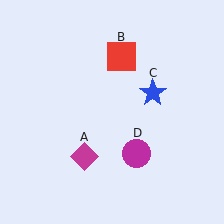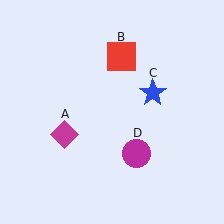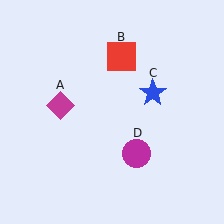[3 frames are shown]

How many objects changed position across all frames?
1 object changed position: magenta diamond (object A).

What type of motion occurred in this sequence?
The magenta diamond (object A) rotated clockwise around the center of the scene.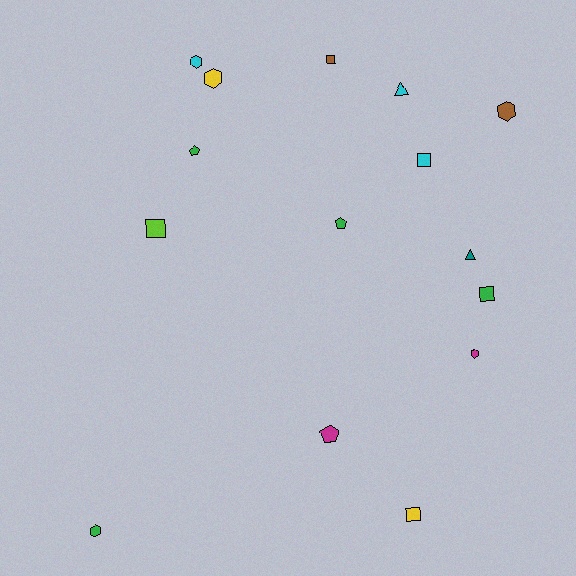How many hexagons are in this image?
There are 5 hexagons.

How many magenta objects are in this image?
There are 2 magenta objects.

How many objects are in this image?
There are 15 objects.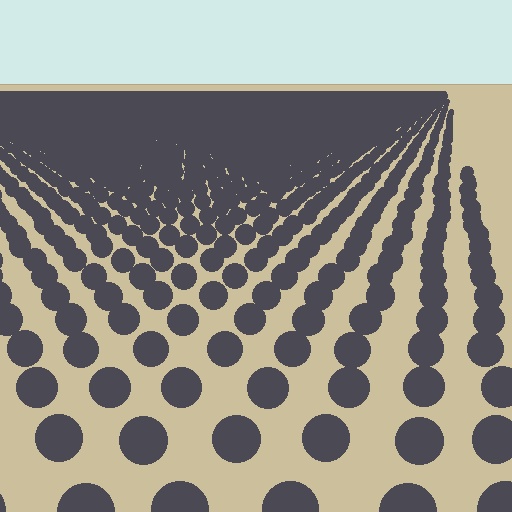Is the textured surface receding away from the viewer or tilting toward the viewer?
The surface is receding away from the viewer. Texture elements get smaller and denser toward the top.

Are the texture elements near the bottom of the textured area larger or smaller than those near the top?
Larger. Near the bottom, elements are closer to the viewer and appear at a bigger on-screen size.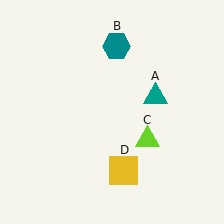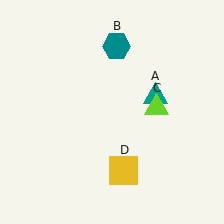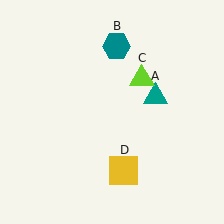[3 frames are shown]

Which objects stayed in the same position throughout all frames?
Teal triangle (object A) and teal hexagon (object B) and yellow square (object D) remained stationary.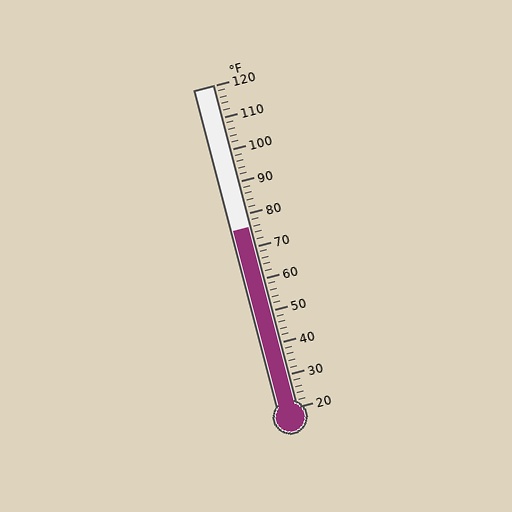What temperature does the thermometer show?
The thermometer shows approximately 76°F.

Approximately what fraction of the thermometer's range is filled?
The thermometer is filled to approximately 55% of its range.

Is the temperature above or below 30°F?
The temperature is above 30°F.